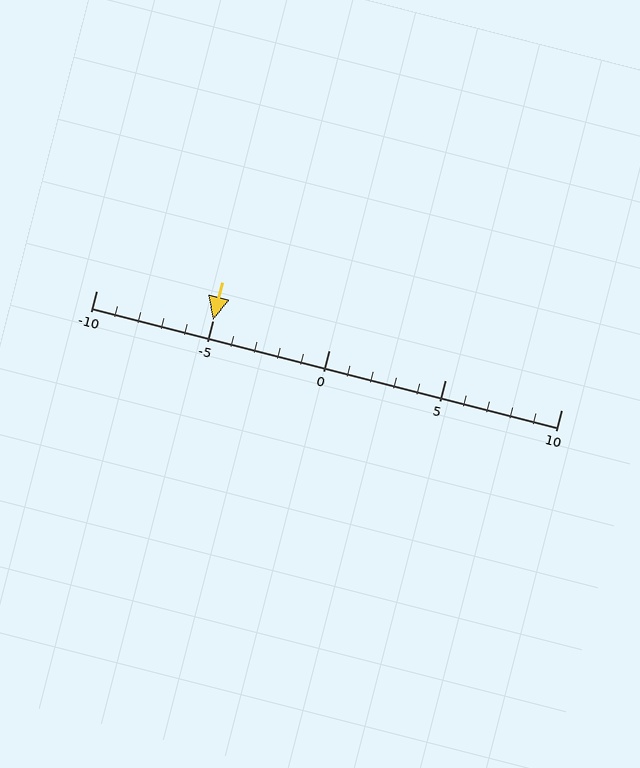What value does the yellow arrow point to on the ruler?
The yellow arrow points to approximately -5.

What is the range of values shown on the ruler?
The ruler shows values from -10 to 10.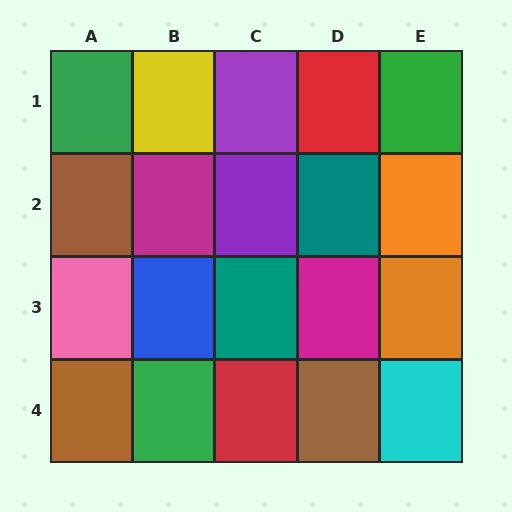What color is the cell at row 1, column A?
Green.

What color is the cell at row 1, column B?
Yellow.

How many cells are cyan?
1 cell is cyan.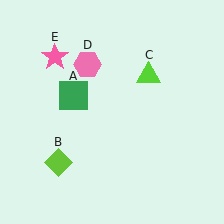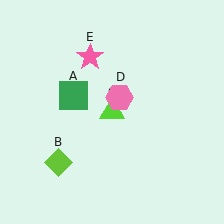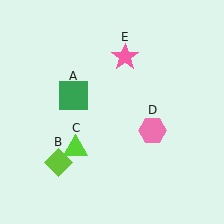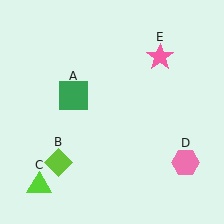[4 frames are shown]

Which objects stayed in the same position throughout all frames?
Green square (object A) and lime diamond (object B) remained stationary.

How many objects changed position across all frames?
3 objects changed position: lime triangle (object C), pink hexagon (object D), pink star (object E).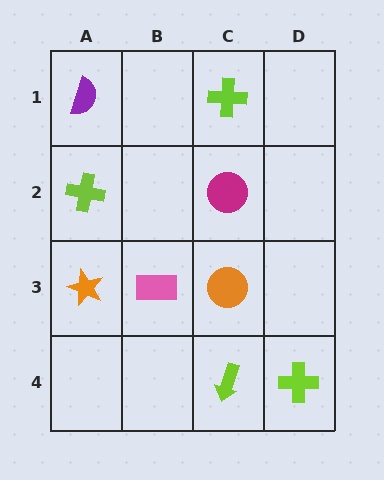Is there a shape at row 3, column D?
No, that cell is empty.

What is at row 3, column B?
A pink rectangle.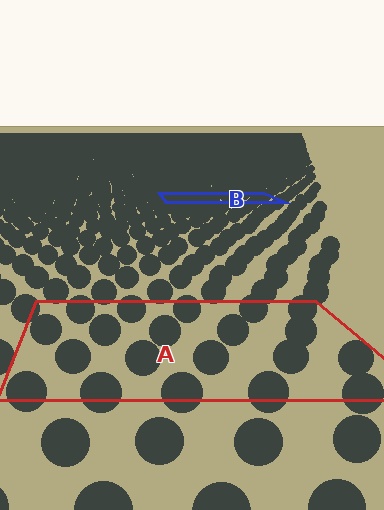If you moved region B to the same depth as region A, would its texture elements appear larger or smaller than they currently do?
They would appear larger. At a closer depth, the same texture elements are projected at a bigger on-screen size.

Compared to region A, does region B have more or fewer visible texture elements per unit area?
Region B has more texture elements per unit area — they are packed more densely because it is farther away.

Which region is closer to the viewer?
Region A is closer. The texture elements there are larger and more spread out.